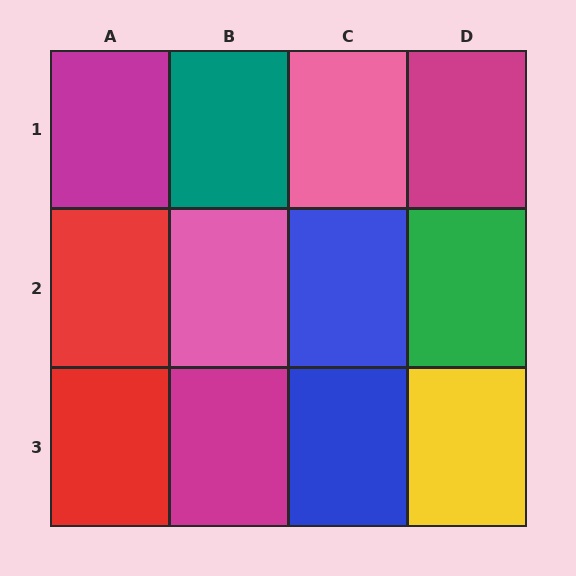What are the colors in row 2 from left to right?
Red, pink, blue, green.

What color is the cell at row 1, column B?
Teal.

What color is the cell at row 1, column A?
Magenta.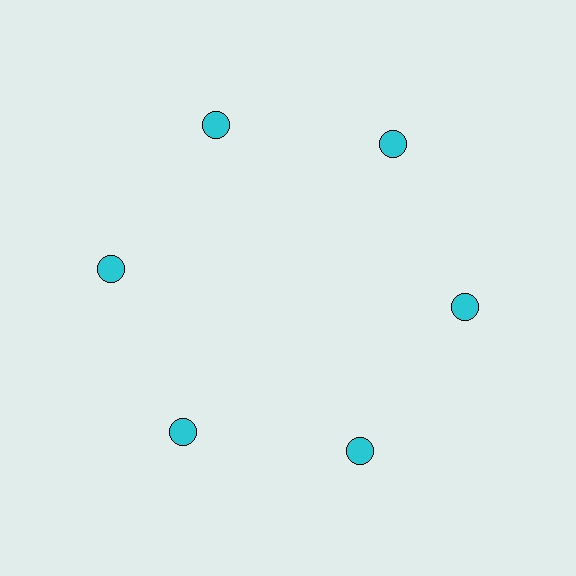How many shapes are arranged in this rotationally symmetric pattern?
There are 6 shapes, arranged in 6 groups of 1.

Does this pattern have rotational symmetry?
Yes, this pattern has 6-fold rotational symmetry. It looks the same after rotating 60 degrees around the center.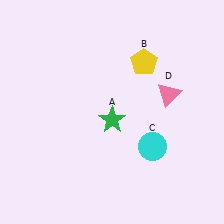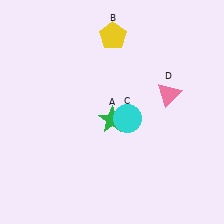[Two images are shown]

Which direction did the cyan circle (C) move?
The cyan circle (C) moved up.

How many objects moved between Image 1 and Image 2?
2 objects moved between the two images.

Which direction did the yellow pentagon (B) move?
The yellow pentagon (B) moved left.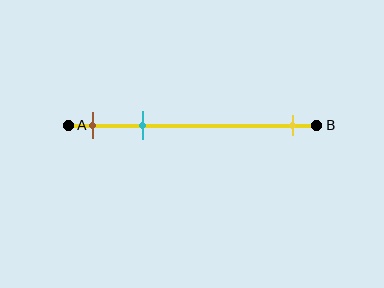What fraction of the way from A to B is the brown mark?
The brown mark is approximately 10% (0.1) of the way from A to B.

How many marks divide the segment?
There are 3 marks dividing the segment.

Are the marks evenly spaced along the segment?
No, the marks are not evenly spaced.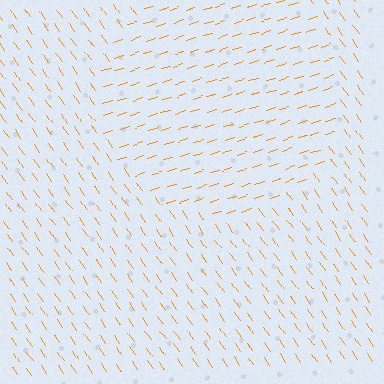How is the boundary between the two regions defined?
The boundary is defined purely by a change in line orientation (approximately 72 degrees difference). All lines are the same color and thickness.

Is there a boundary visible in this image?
Yes, there is a texture boundary formed by a change in line orientation.